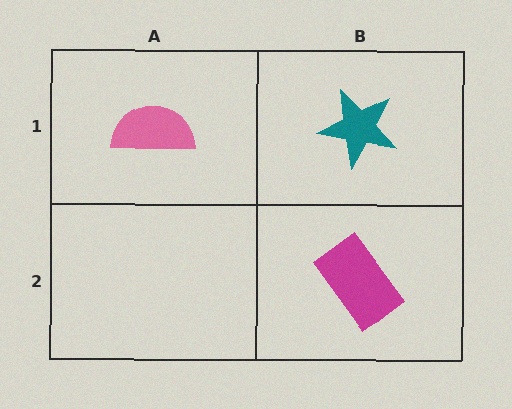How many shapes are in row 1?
2 shapes.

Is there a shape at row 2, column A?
No, that cell is empty.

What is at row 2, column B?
A magenta rectangle.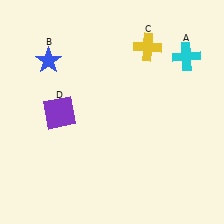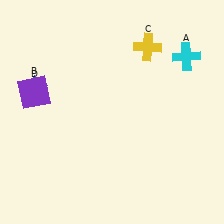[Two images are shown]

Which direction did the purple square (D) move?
The purple square (D) moved left.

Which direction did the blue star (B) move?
The blue star (B) moved down.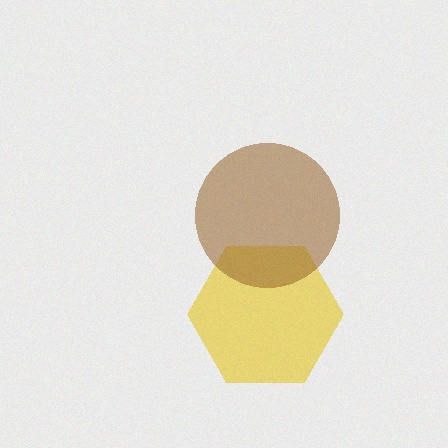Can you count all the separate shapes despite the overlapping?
Yes, there are 2 separate shapes.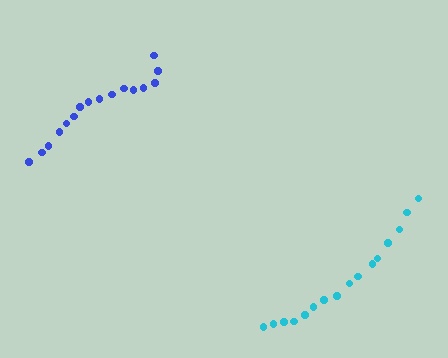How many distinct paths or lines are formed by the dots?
There are 2 distinct paths.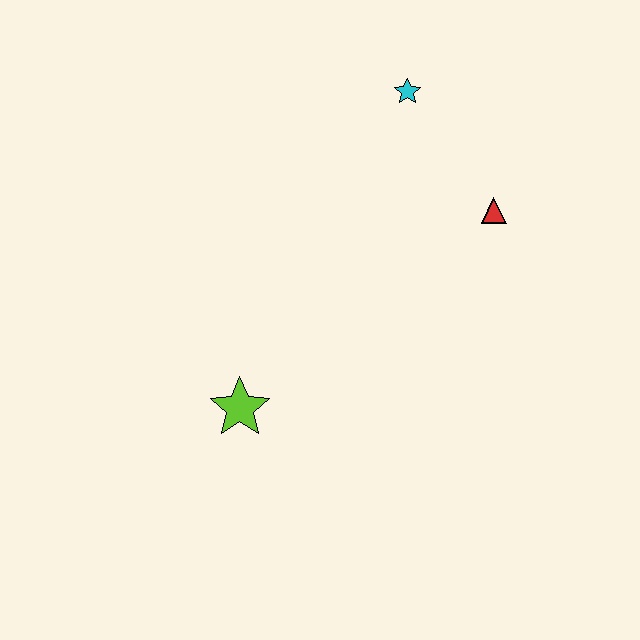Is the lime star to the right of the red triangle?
No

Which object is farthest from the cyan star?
The lime star is farthest from the cyan star.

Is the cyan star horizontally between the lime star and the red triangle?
Yes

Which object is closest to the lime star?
The red triangle is closest to the lime star.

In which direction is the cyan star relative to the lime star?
The cyan star is above the lime star.